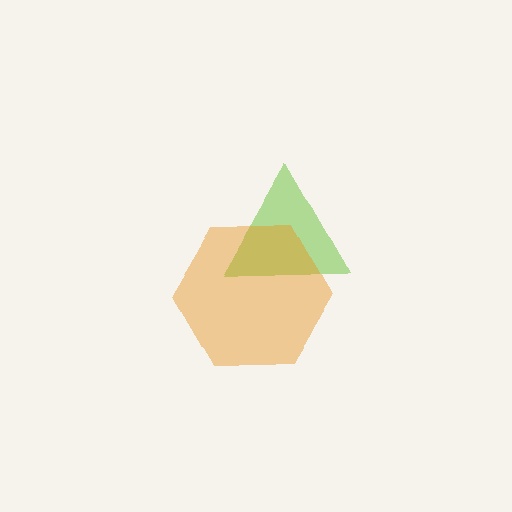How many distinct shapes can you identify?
There are 2 distinct shapes: a lime triangle, an orange hexagon.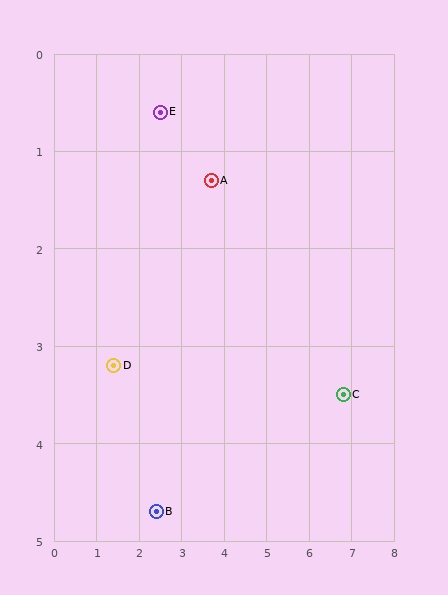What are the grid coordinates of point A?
Point A is at approximately (3.7, 1.3).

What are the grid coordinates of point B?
Point B is at approximately (2.4, 4.7).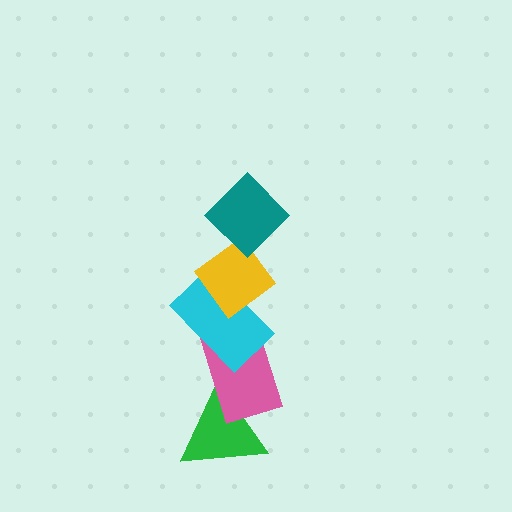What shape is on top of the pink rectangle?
The cyan rectangle is on top of the pink rectangle.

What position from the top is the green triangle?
The green triangle is 5th from the top.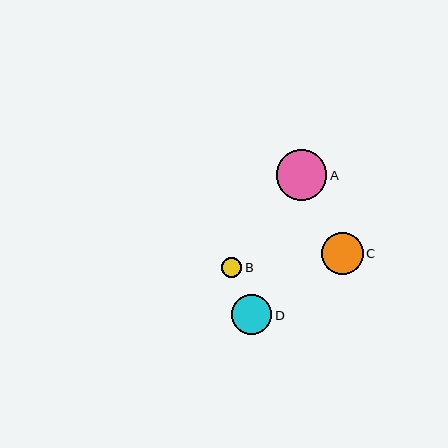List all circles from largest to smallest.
From largest to smallest: A, C, D, B.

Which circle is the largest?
Circle A is the largest with a size of approximately 51 pixels.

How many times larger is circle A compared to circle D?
Circle A is approximately 1.3 times the size of circle D.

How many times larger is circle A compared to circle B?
Circle A is approximately 2.4 times the size of circle B.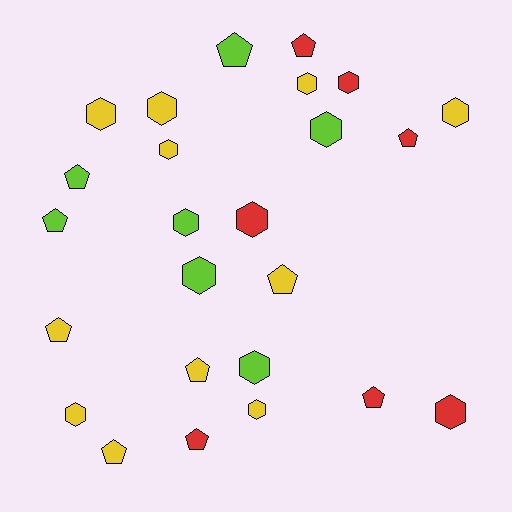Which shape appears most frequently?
Hexagon, with 14 objects.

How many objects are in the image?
There are 25 objects.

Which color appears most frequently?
Yellow, with 11 objects.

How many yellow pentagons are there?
There are 4 yellow pentagons.